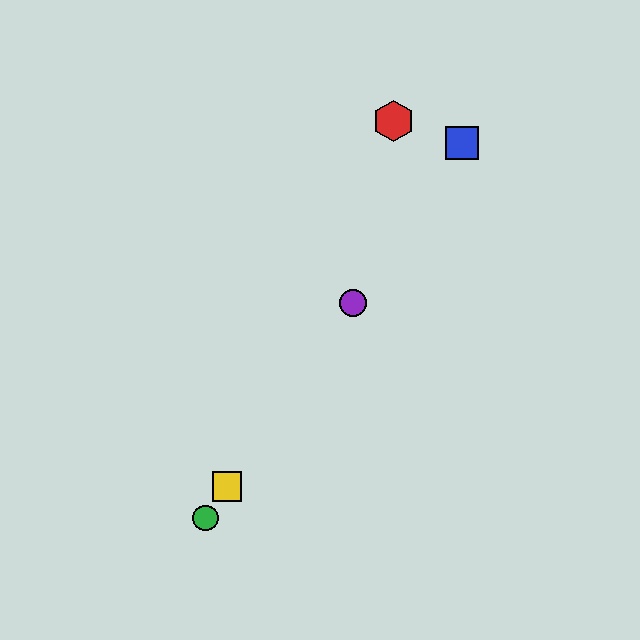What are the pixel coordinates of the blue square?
The blue square is at (462, 143).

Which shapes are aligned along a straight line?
The blue square, the green circle, the yellow square, the purple circle are aligned along a straight line.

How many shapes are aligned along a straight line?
4 shapes (the blue square, the green circle, the yellow square, the purple circle) are aligned along a straight line.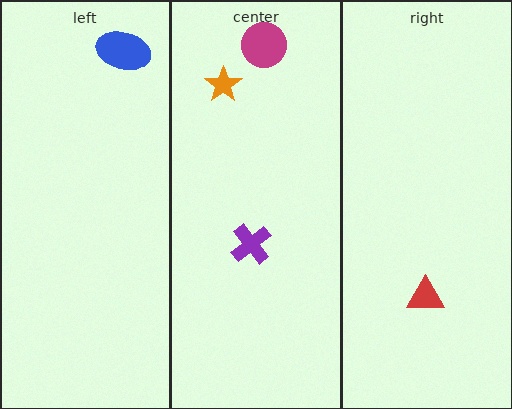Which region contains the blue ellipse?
The left region.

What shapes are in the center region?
The purple cross, the orange star, the magenta circle.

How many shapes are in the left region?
1.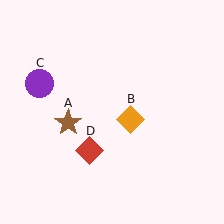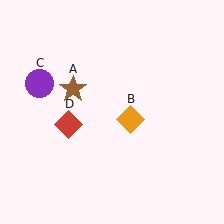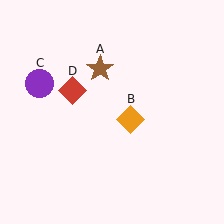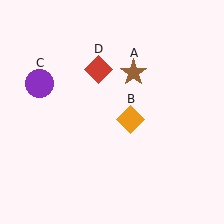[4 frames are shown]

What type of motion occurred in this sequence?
The brown star (object A), red diamond (object D) rotated clockwise around the center of the scene.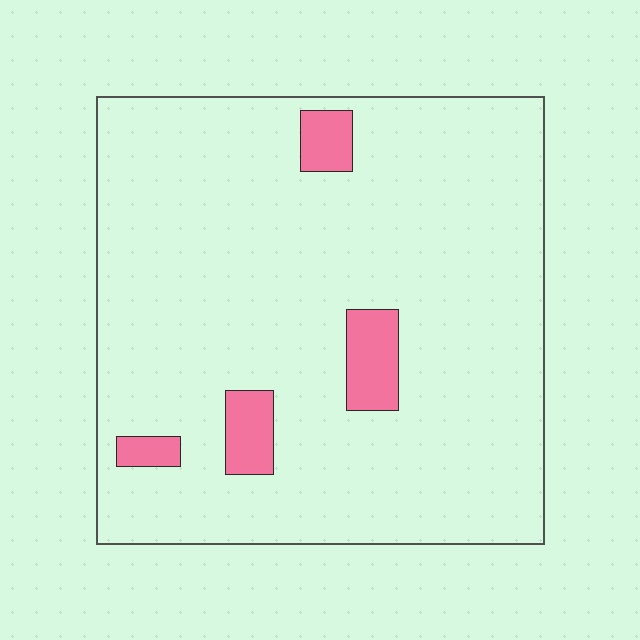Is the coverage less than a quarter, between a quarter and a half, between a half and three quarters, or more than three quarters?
Less than a quarter.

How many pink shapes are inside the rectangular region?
4.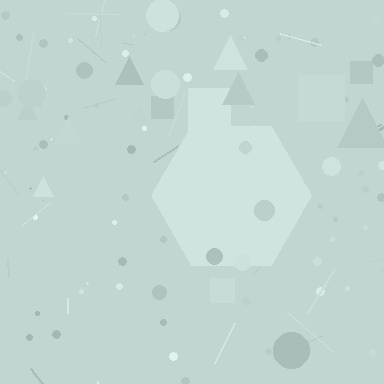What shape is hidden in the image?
A hexagon is hidden in the image.